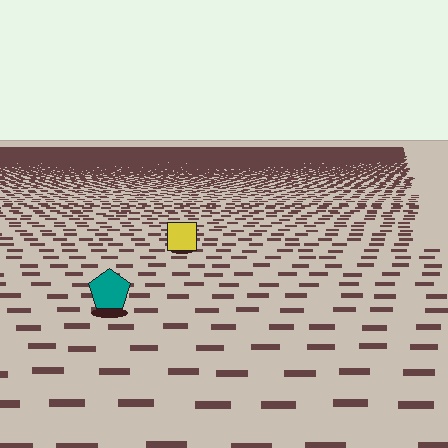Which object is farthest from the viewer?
The yellow square is farthest from the viewer. It appears smaller and the ground texture around it is denser.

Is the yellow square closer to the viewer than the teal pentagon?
No. The teal pentagon is closer — you can tell from the texture gradient: the ground texture is coarser near it.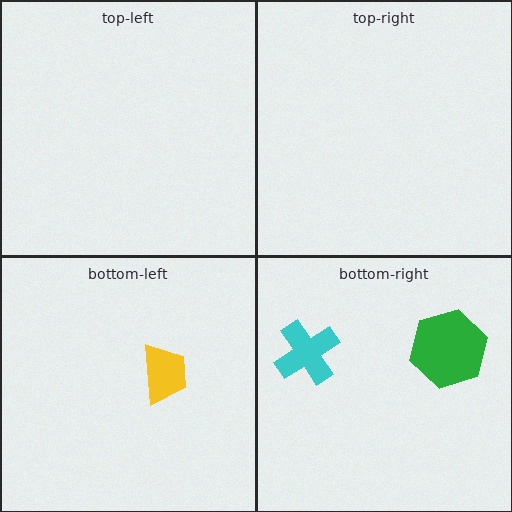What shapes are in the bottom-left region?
The yellow trapezoid.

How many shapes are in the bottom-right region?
2.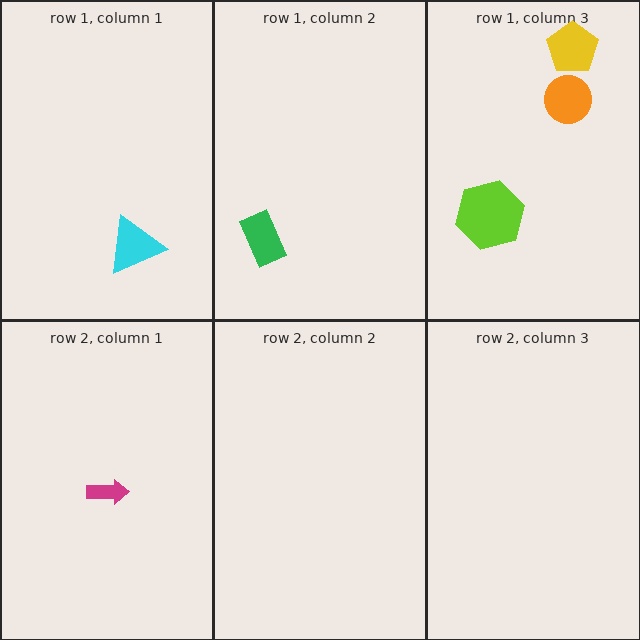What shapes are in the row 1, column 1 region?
The cyan triangle.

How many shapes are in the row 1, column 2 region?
1.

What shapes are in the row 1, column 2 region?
The green rectangle.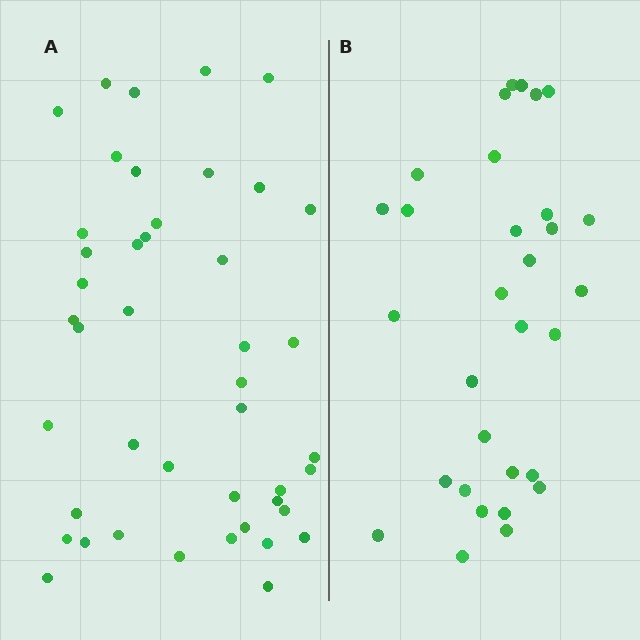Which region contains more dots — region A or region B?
Region A (the left region) has more dots.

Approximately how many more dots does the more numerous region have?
Region A has approximately 15 more dots than region B.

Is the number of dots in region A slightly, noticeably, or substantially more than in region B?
Region A has noticeably more, but not dramatically so. The ratio is roughly 1.4 to 1.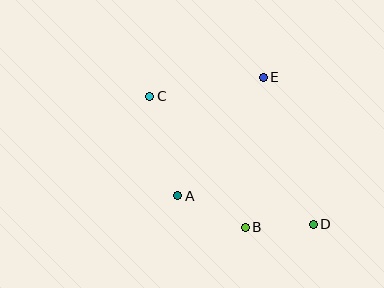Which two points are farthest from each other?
Points C and D are farthest from each other.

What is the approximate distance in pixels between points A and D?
The distance between A and D is approximately 138 pixels.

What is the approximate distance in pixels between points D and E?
The distance between D and E is approximately 155 pixels.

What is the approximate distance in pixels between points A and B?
The distance between A and B is approximately 74 pixels.